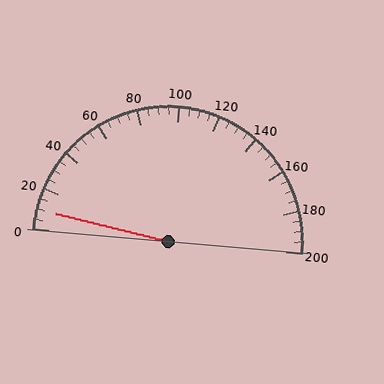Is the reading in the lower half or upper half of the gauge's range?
The reading is in the lower half of the range (0 to 200).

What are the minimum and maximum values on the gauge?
The gauge ranges from 0 to 200.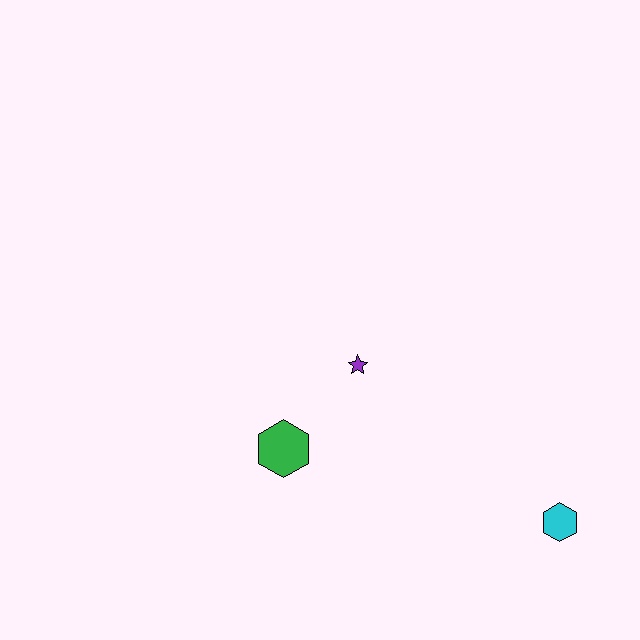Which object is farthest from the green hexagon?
The cyan hexagon is farthest from the green hexagon.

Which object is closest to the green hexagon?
The purple star is closest to the green hexagon.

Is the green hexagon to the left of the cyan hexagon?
Yes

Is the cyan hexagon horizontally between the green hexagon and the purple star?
No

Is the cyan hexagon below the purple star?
Yes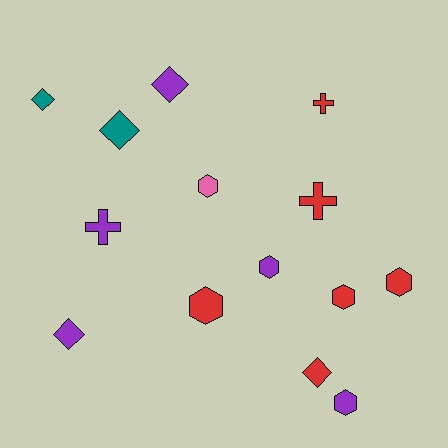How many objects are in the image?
There are 14 objects.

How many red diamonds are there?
There is 1 red diamond.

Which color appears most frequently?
Red, with 6 objects.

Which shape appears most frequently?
Hexagon, with 6 objects.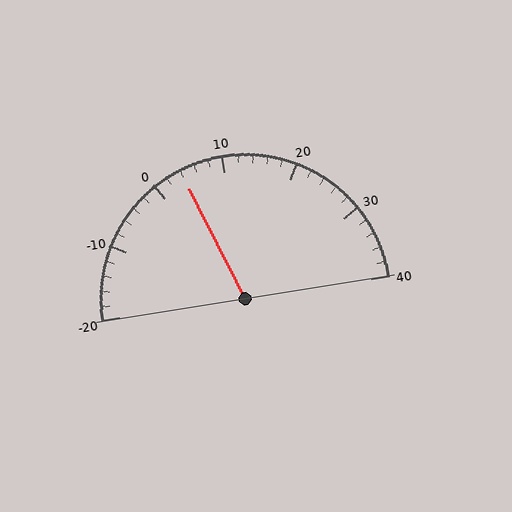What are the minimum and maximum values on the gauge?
The gauge ranges from -20 to 40.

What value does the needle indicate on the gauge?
The needle indicates approximately 4.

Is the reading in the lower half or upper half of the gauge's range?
The reading is in the lower half of the range (-20 to 40).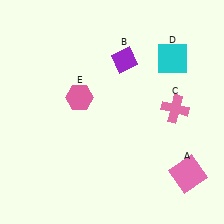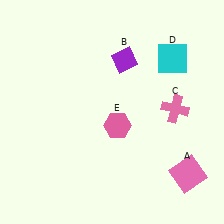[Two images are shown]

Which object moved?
The pink hexagon (E) moved right.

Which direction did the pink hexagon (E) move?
The pink hexagon (E) moved right.